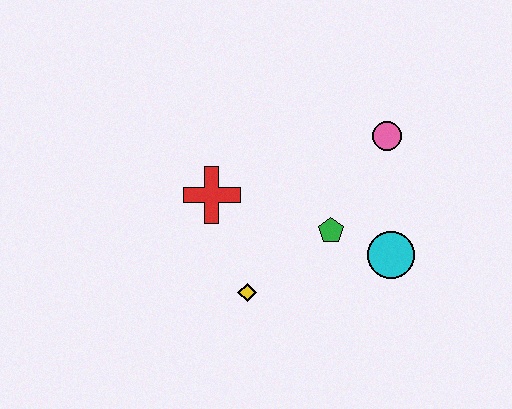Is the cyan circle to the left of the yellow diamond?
No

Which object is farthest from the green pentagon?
The red cross is farthest from the green pentagon.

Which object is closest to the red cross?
The yellow diamond is closest to the red cross.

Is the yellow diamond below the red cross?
Yes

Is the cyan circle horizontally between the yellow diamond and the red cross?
No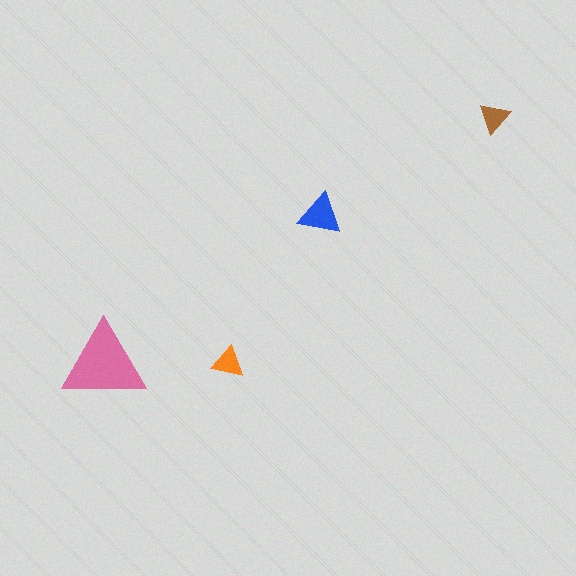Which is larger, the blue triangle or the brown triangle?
The blue one.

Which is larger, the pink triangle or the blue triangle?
The pink one.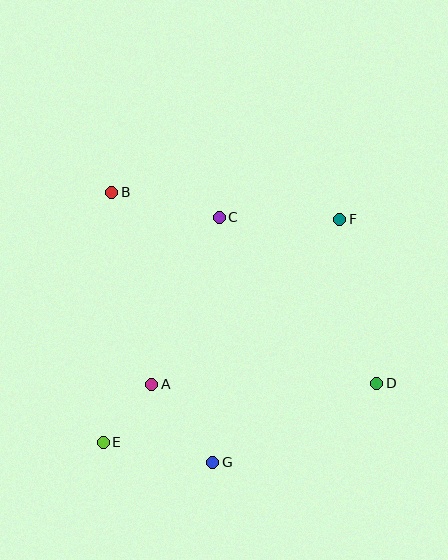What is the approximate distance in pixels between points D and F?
The distance between D and F is approximately 168 pixels.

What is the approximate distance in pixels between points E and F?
The distance between E and F is approximately 325 pixels.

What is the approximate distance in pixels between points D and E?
The distance between D and E is approximately 280 pixels.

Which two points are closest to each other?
Points A and E are closest to each other.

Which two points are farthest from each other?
Points B and D are farthest from each other.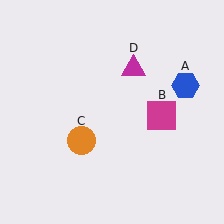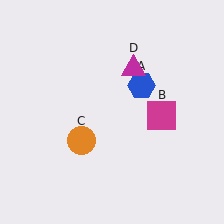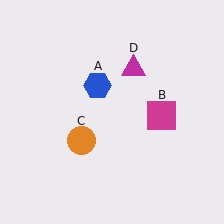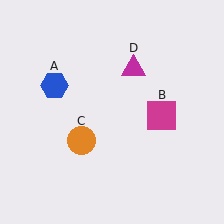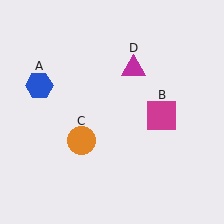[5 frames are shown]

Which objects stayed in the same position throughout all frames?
Magenta square (object B) and orange circle (object C) and magenta triangle (object D) remained stationary.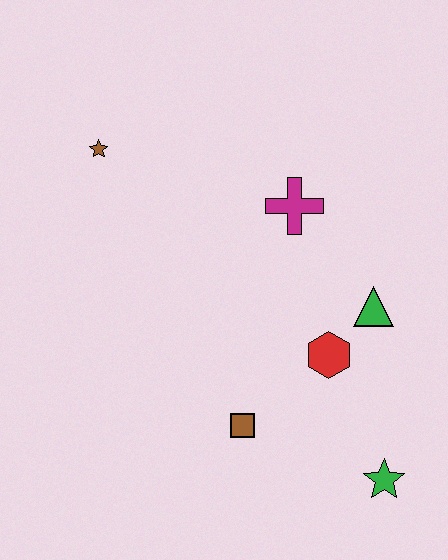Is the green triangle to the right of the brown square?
Yes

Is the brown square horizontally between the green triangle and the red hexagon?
No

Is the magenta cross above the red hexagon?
Yes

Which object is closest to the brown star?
The magenta cross is closest to the brown star.